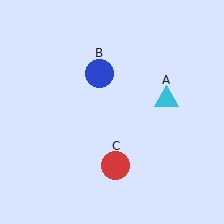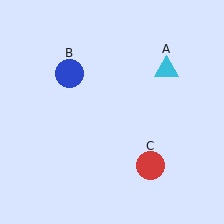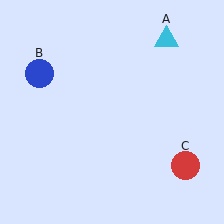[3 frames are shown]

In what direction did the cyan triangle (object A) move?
The cyan triangle (object A) moved up.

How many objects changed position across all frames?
3 objects changed position: cyan triangle (object A), blue circle (object B), red circle (object C).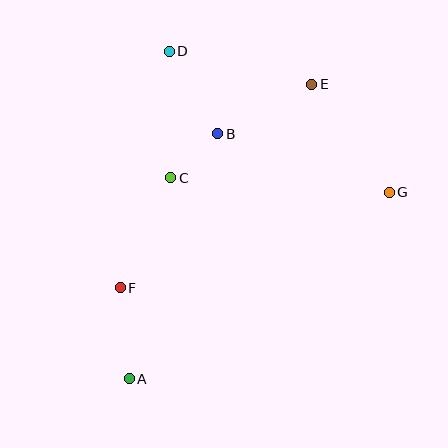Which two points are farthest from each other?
Points A and E are farthest from each other.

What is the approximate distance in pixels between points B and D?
The distance between B and D is approximately 96 pixels.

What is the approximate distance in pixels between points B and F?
The distance between B and F is approximately 182 pixels.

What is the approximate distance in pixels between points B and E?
The distance between B and E is approximately 106 pixels.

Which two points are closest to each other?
Points B and C are closest to each other.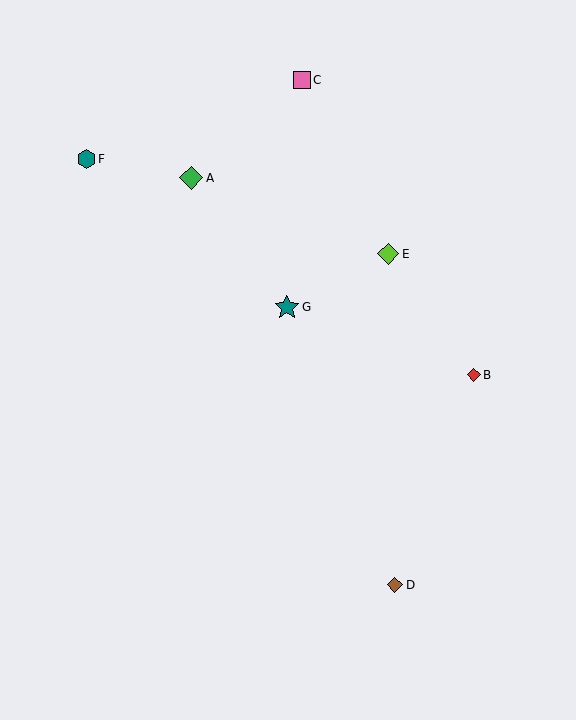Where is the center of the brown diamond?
The center of the brown diamond is at (395, 585).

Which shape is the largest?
The teal star (labeled G) is the largest.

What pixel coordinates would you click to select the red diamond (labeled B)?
Click at (474, 375) to select the red diamond B.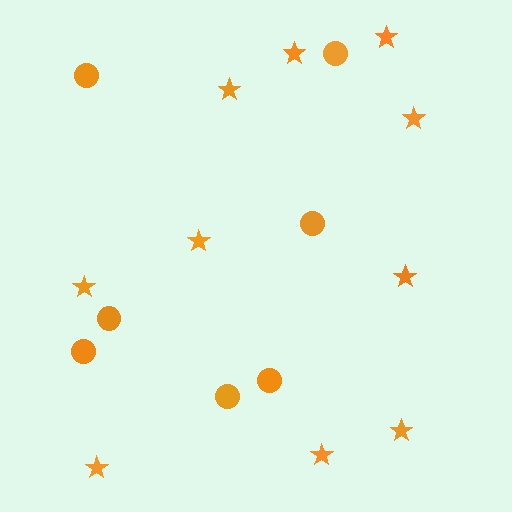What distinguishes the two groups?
There are 2 groups: one group of stars (10) and one group of circles (7).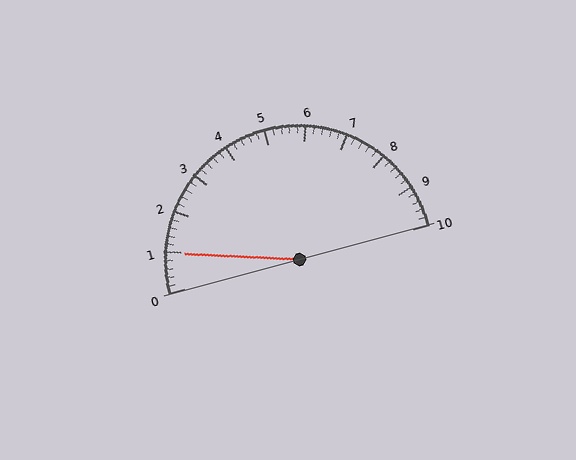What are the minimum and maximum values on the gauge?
The gauge ranges from 0 to 10.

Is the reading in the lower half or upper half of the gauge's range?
The reading is in the lower half of the range (0 to 10).